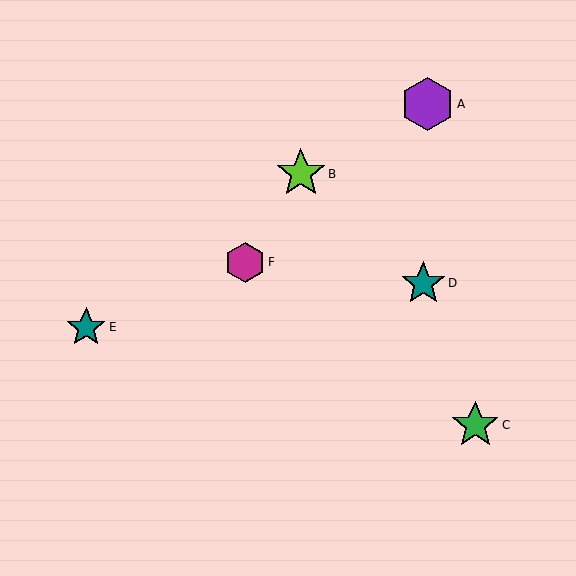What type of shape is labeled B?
Shape B is a lime star.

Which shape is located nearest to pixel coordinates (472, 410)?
The green star (labeled C) at (475, 425) is nearest to that location.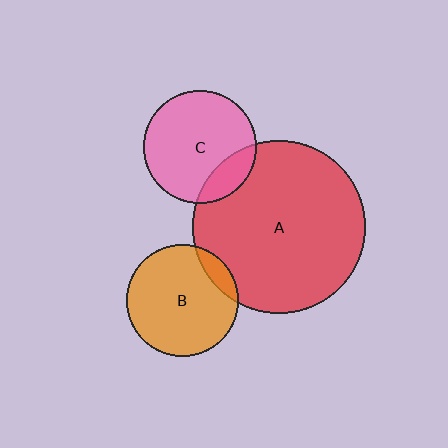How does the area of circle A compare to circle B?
Approximately 2.4 times.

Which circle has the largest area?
Circle A (red).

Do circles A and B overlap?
Yes.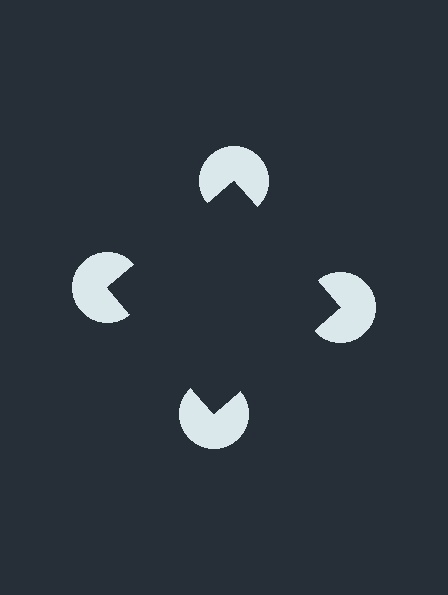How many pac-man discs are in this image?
There are 4 — one at each vertex of the illusory square.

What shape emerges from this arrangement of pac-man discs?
An illusory square — its edges are inferred from the aligned wedge cuts in the pac-man discs, not physically drawn.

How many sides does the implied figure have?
4 sides.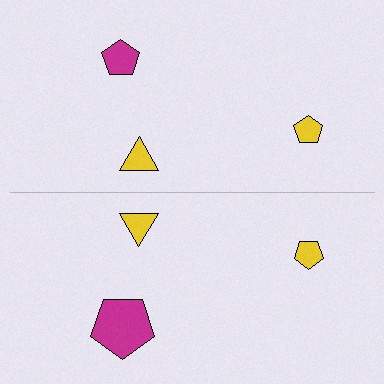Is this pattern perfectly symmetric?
No, the pattern is not perfectly symmetric. The magenta pentagon on the bottom side has a different size than its mirror counterpart.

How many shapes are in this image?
There are 6 shapes in this image.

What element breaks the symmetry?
The magenta pentagon on the bottom side has a different size than its mirror counterpart.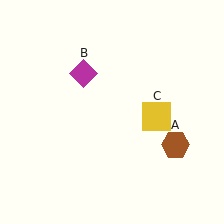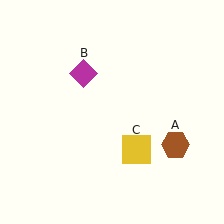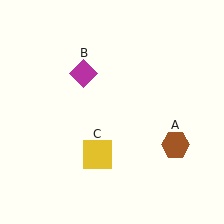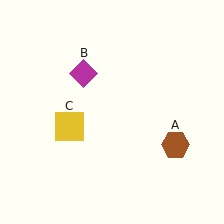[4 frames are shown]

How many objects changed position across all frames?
1 object changed position: yellow square (object C).